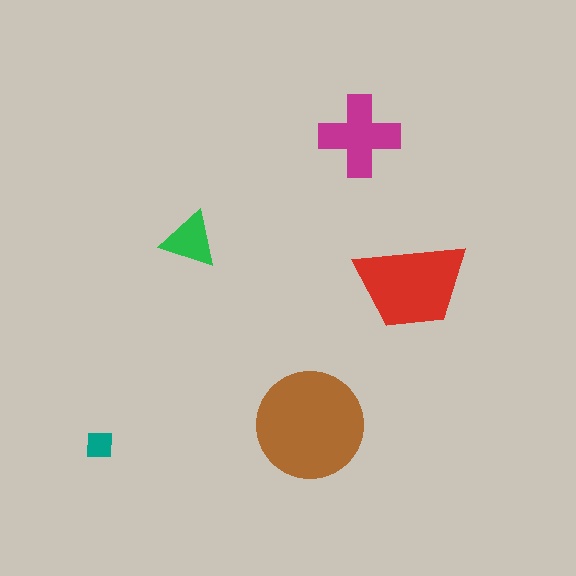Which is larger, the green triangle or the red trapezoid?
The red trapezoid.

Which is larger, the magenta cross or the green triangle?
The magenta cross.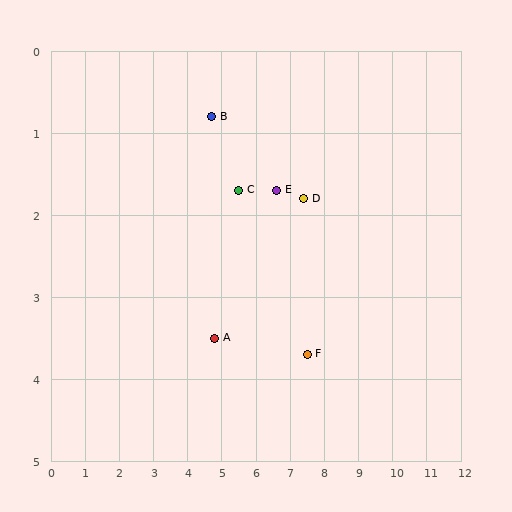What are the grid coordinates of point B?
Point B is at approximately (4.7, 0.8).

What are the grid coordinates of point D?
Point D is at approximately (7.4, 1.8).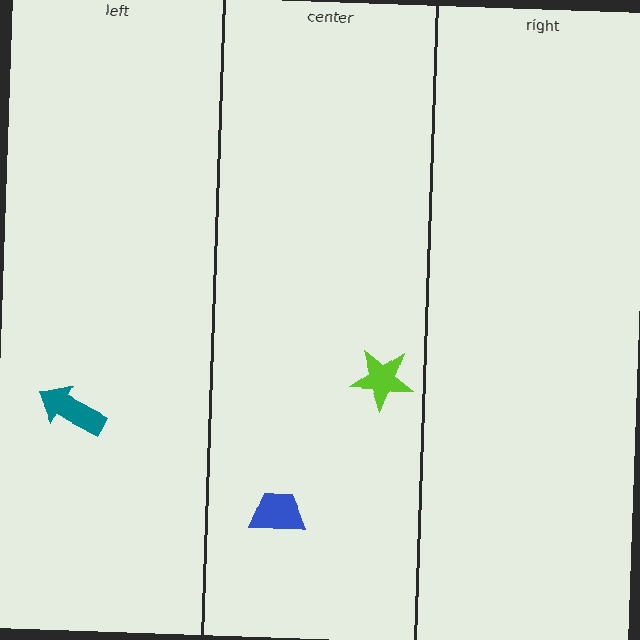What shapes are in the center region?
The blue trapezoid, the lime star.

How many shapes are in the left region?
1.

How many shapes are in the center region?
2.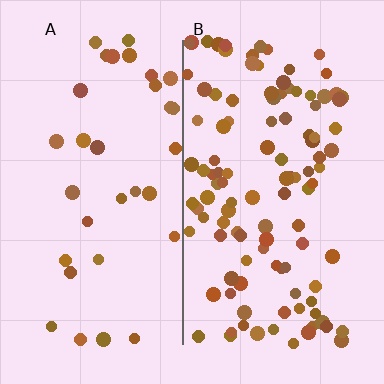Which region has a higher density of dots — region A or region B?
B (the right).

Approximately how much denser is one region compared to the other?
Approximately 3.3× — region B over region A.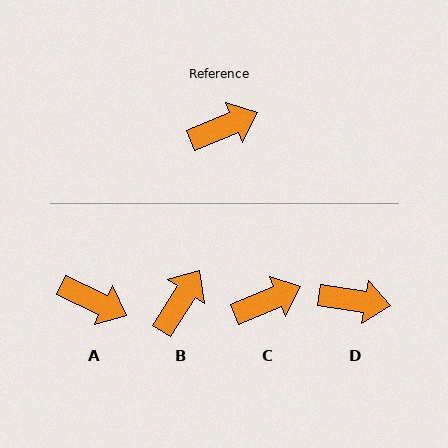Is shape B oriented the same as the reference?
No, it is off by about 35 degrees.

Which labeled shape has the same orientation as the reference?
C.